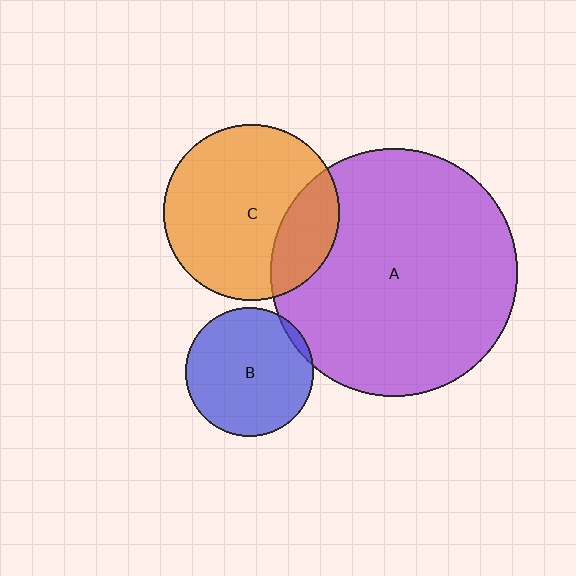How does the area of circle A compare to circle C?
Approximately 2.0 times.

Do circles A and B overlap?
Yes.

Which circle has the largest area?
Circle A (purple).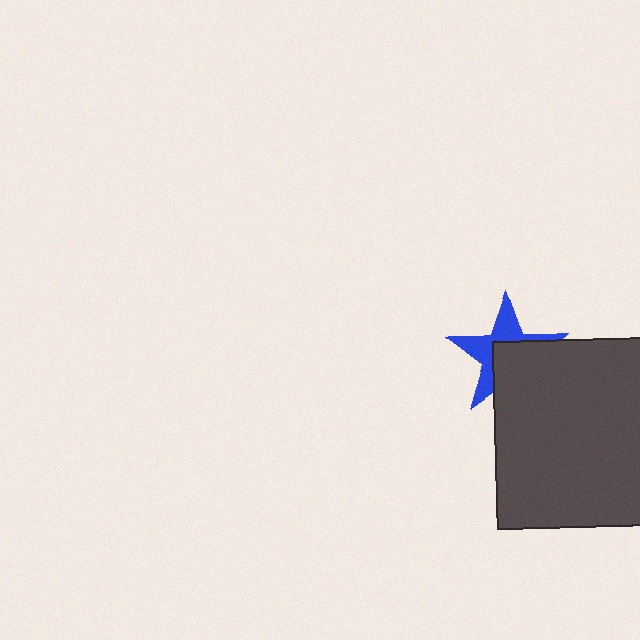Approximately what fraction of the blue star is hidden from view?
Roughly 50% of the blue star is hidden behind the dark gray square.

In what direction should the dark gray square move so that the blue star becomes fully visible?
The dark gray square should move toward the lower-right. That is the shortest direction to clear the overlap and leave the blue star fully visible.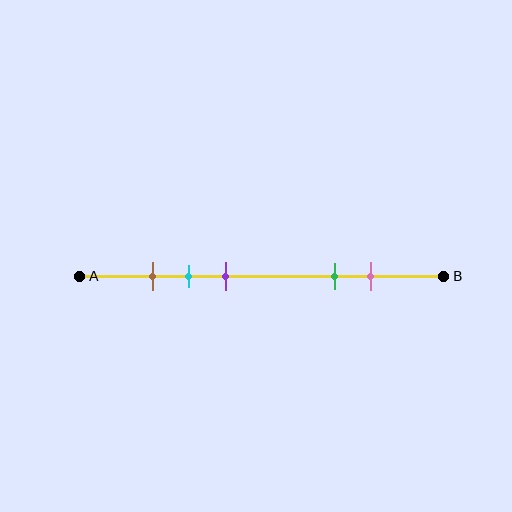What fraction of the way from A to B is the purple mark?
The purple mark is approximately 40% (0.4) of the way from A to B.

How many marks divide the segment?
There are 5 marks dividing the segment.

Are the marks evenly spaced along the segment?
No, the marks are not evenly spaced.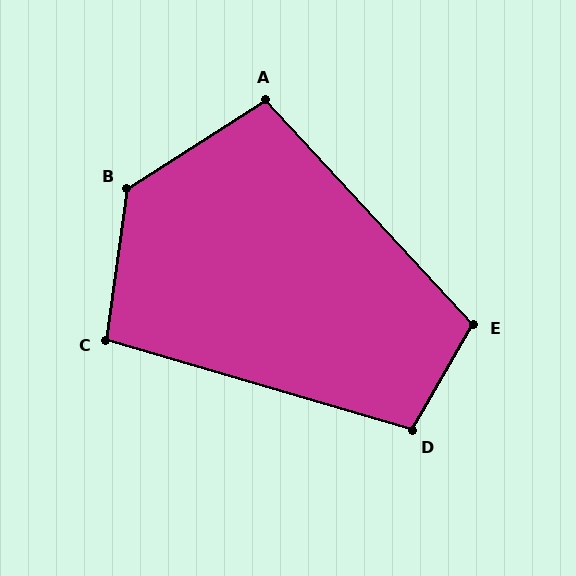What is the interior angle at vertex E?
Approximately 107 degrees (obtuse).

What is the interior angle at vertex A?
Approximately 100 degrees (obtuse).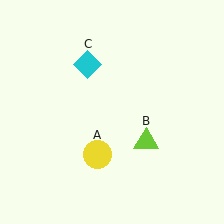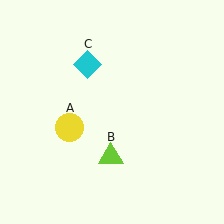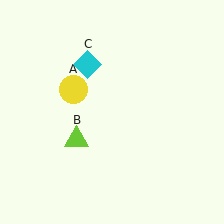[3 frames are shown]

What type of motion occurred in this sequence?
The yellow circle (object A), lime triangle (object B) rotated clockwise around the center of the scene.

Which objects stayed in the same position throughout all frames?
Cyan diamond (object C) remained stationary.